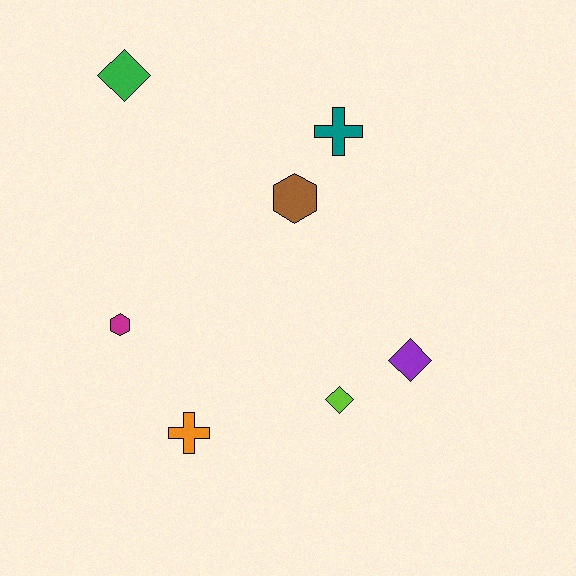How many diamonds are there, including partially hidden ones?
There are 3 diamonds.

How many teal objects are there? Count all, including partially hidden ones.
There is 1 teal object.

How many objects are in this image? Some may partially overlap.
There are 7 objects.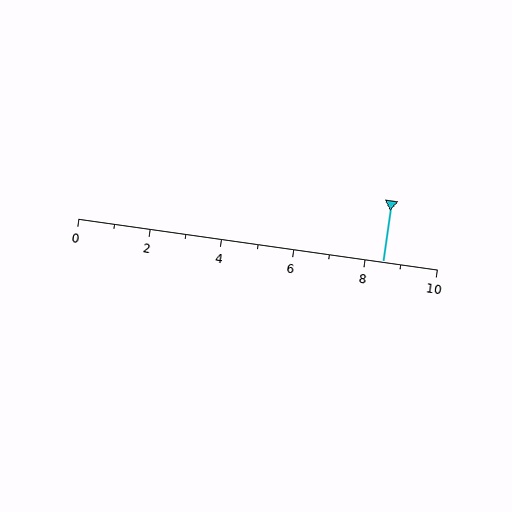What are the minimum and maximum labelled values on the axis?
The axis runs from 0 to 10.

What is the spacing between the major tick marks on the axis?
The major ticks are spaced 2 apart.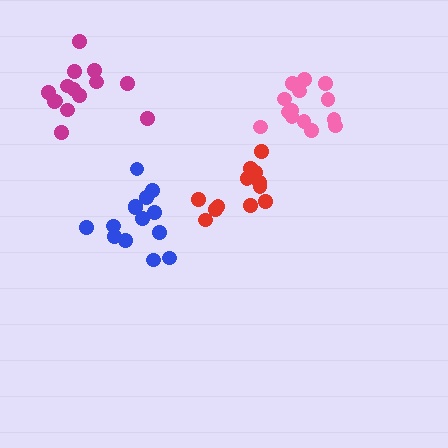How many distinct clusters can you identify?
There are 4 distinct clusters.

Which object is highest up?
The magenta cluster is topmost.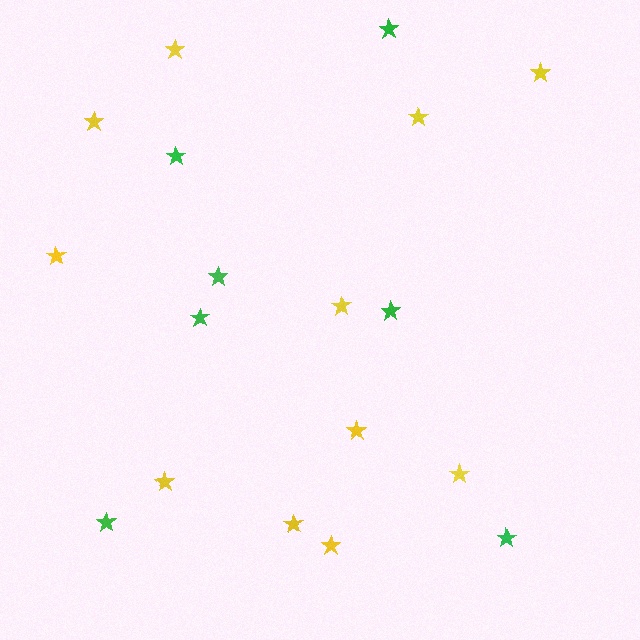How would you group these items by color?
There are 2 groups: one group of yellow stars (11) and one group of green stars (7).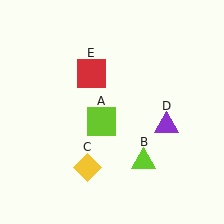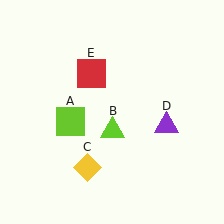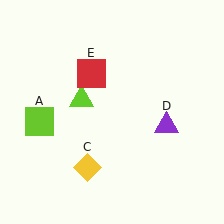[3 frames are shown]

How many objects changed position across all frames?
2 objects changed position: lime square (object A), lime triangle (object B).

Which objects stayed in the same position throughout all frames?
Yellow diamond (object C) and purple triangle (object D) and red square (object E) remained stationary.